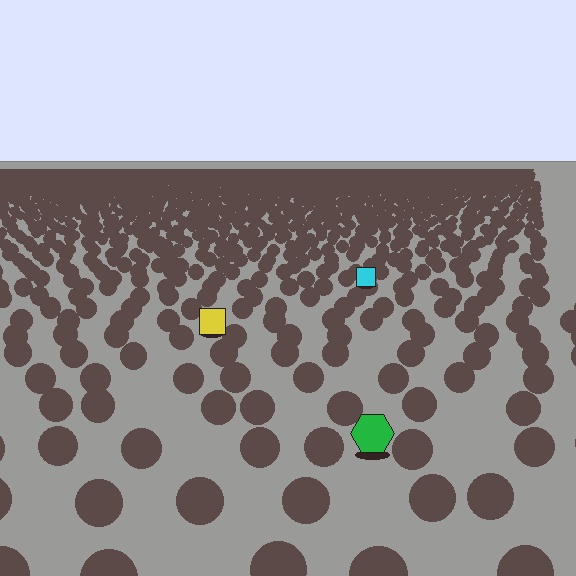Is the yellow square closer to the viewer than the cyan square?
Yes. The yellow square is closer — you can tell from the texture gradient: the ground texture is coarser near it.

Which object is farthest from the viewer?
The cyan square is farthest from the viewer. It appears smaller and the ground texture around it is denser.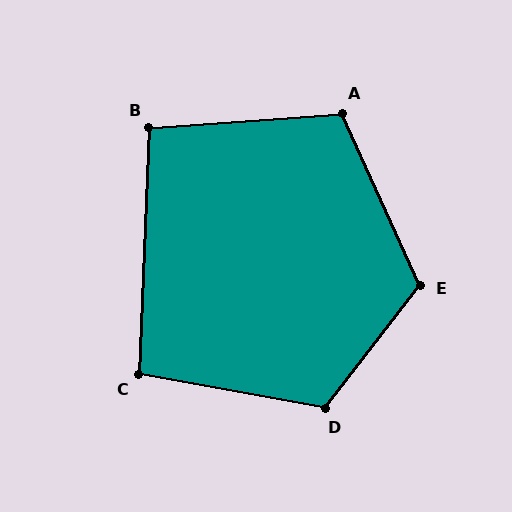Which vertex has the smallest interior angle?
B, at approximately 97 degrees.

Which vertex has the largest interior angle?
E, at approximately 118 degrees.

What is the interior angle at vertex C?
Approximately 98 degrees (obtuse).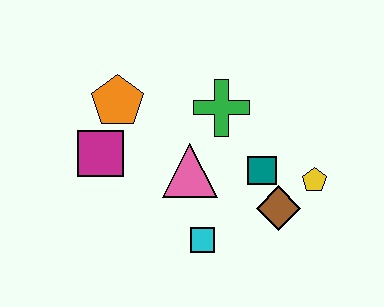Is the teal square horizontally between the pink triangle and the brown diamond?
Yes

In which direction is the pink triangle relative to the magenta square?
The pink triangle is to the right of the magenta square.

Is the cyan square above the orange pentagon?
No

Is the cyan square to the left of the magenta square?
No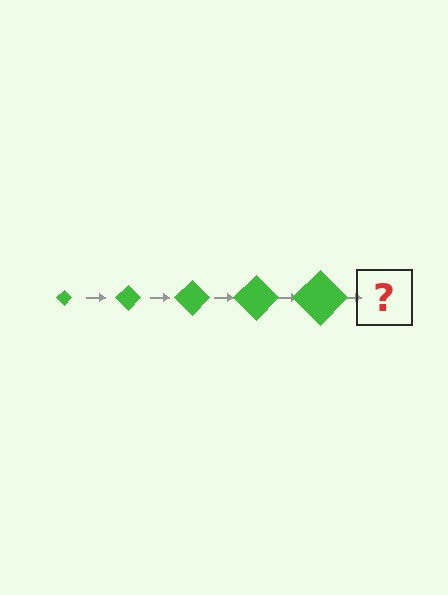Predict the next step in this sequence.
The next step is a green diamond, larger than the previous one.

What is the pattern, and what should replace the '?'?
The pattern is that the diamond gets progressively larger each step. The '?' should be a green diamond, larger than the previous one.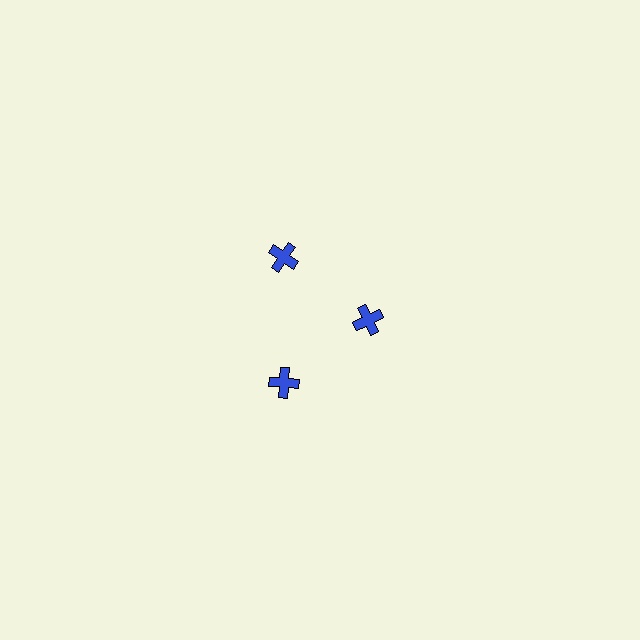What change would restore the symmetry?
The symmetry would be restored by moving it outward, back onto the ring so that all 3 crosses sit at equal angles and equal distance from the center.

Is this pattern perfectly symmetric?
No. The 3 blue crosses are arranged in a ring, but one element near the 3 o'clock position is pulled inward toward the center, breaking the 3-fold rotational symmetry.